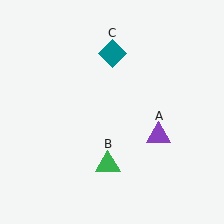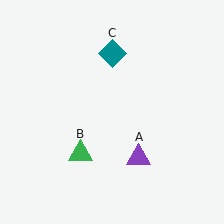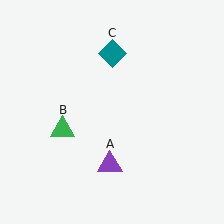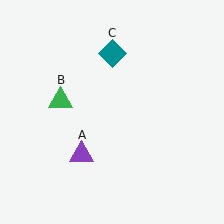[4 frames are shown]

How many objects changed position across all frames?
2 objects changed position: purple triangle (object A), green triangle (object B).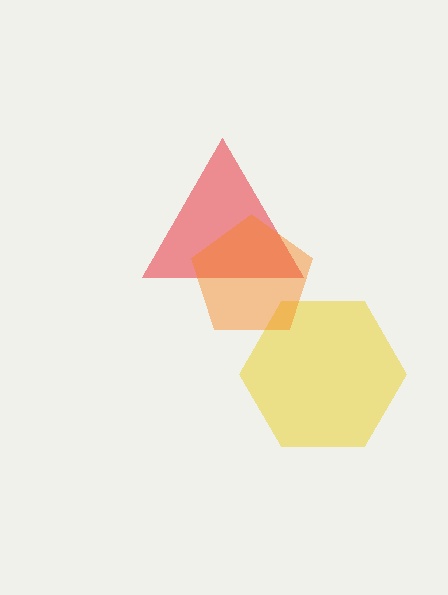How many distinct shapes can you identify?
There are 3 distinct shapes: a yellow hexagon, a red triangle, an orange pentagon.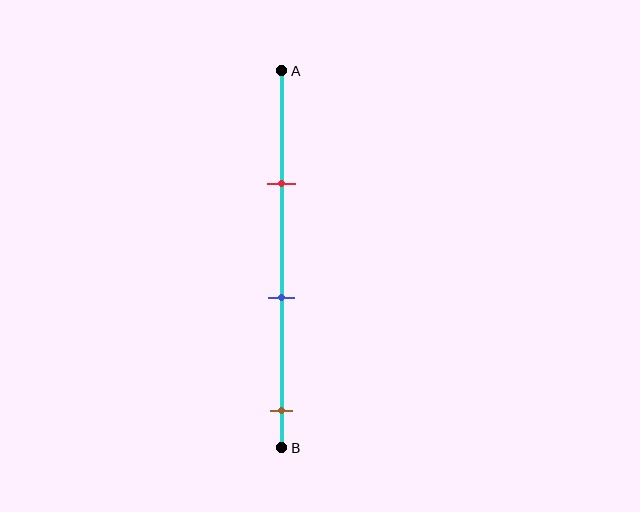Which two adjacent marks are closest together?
The red and blue marks are the closest adjacent pair.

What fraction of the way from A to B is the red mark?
The red mark is approximately 30% (0.3) of the way from A to B.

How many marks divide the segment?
There are 3 marks dividing the segment.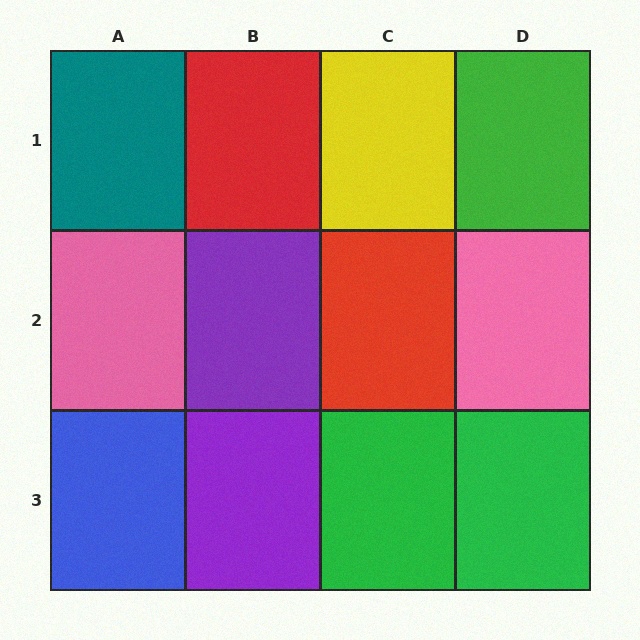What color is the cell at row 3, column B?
Purple.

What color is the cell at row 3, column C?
Green.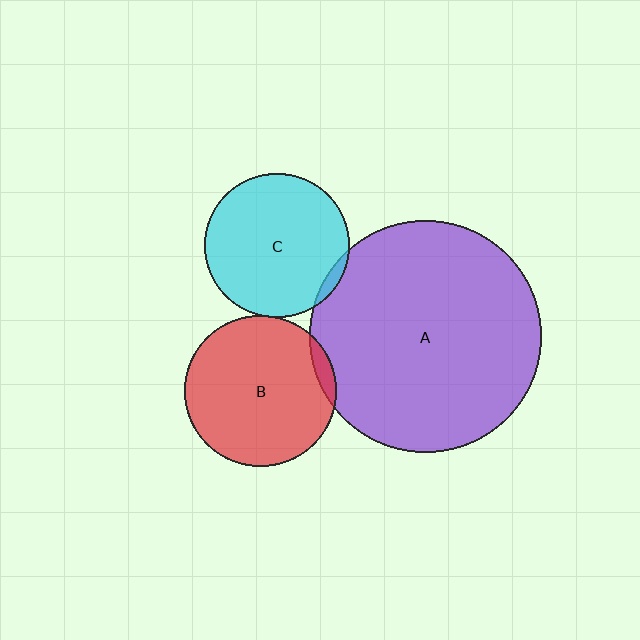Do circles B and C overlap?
Yes.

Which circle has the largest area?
Circle A (purple).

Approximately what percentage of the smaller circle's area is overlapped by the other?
Approximately 5%.